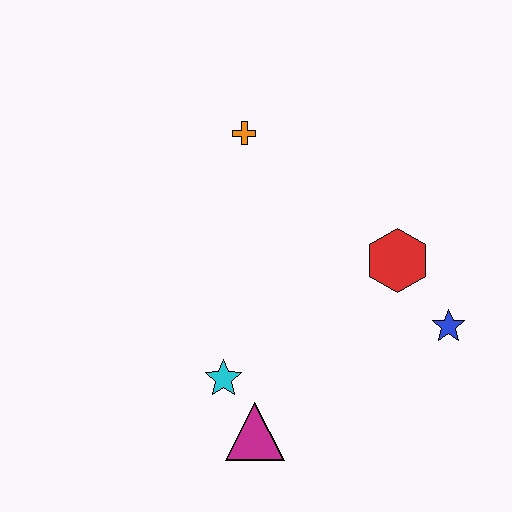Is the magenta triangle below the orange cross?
Yes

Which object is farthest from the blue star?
The orange cross is farthest from the blue star.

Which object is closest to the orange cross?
The red hexagon is closest to the orange cross.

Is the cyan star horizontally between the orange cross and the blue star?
No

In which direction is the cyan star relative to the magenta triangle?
The cyan star is above the magenta triangle.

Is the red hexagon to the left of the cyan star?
No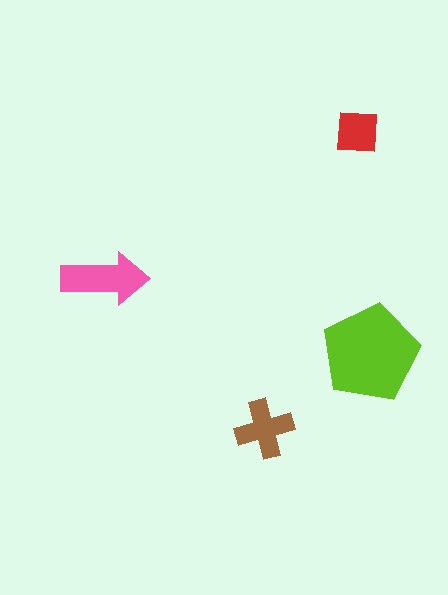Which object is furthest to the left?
The pink arrow is leftmost.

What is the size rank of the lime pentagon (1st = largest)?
1st.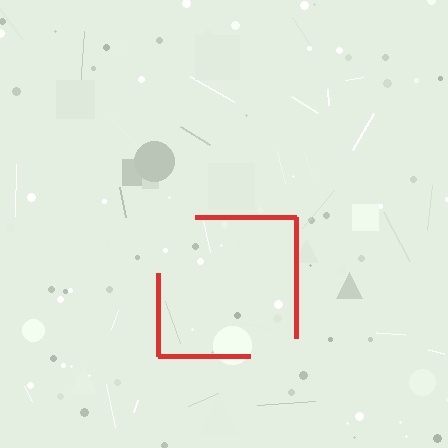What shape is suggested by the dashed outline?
The dashed outline suggests a square.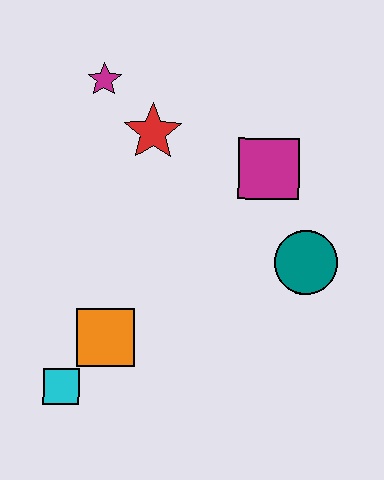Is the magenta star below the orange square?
No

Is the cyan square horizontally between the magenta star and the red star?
No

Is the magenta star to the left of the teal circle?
Yes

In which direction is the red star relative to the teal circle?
The red star is to the left of the teal circle.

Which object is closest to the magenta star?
The red star is closest to the magenta star.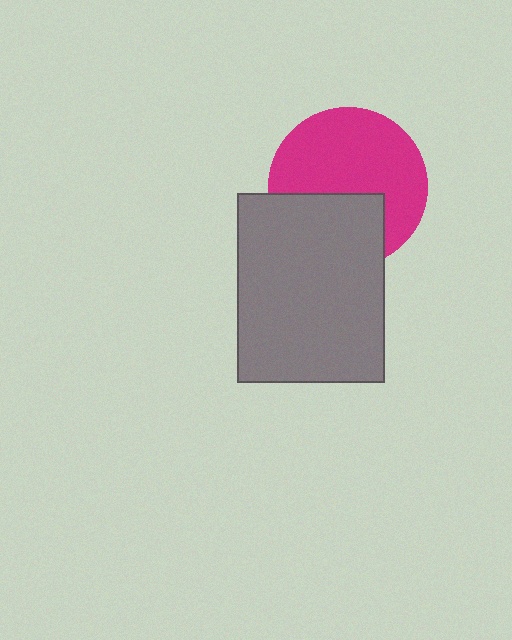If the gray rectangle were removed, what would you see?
You would see the complete magenta circle.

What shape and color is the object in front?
The object in front is a gray rectangle.